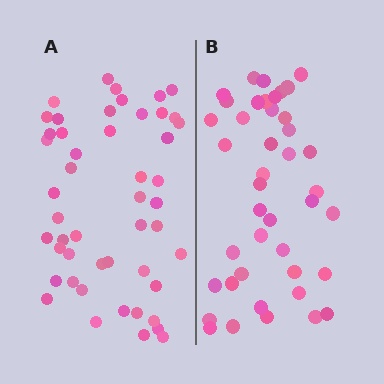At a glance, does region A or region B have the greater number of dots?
Region A (the left region) has more dots.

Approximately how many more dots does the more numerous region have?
Region A has roughly 8 or so more dots than region B.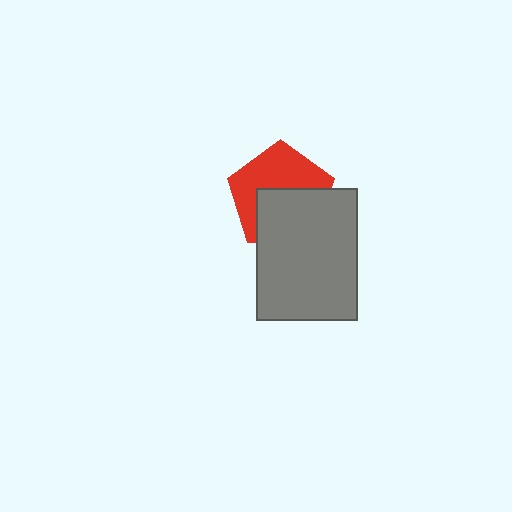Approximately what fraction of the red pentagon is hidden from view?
Roughly 49% of the red pentagon is hidden behind the gray rectangle.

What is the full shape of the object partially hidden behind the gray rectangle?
The partially hidden object is a red pentagon.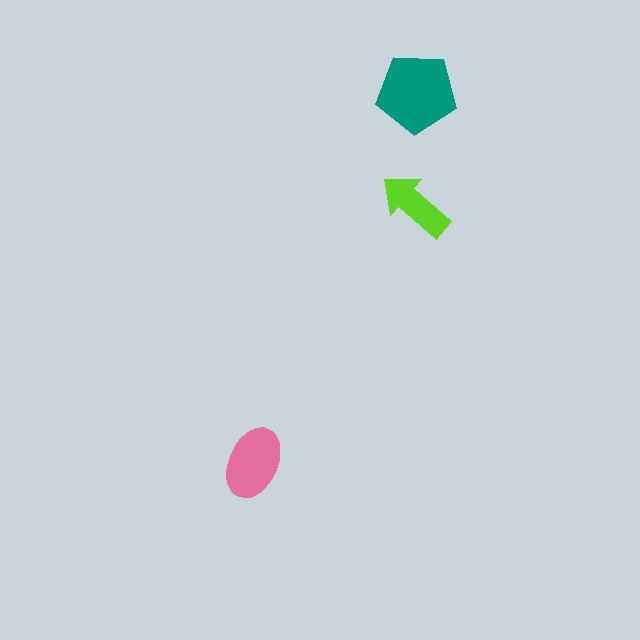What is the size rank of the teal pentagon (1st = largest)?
1st.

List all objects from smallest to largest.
The lime arrow, the pink ellipse, the teal pentagon.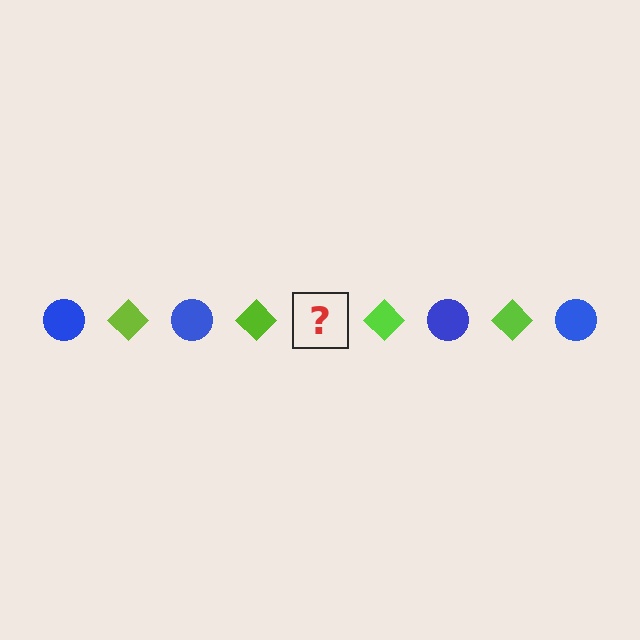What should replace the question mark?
The question mark should be replaced with a blue circle.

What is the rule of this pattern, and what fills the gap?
The rule is that the pattern alternates between blue circle and lime diamond. The gap should be filled with a blue circle.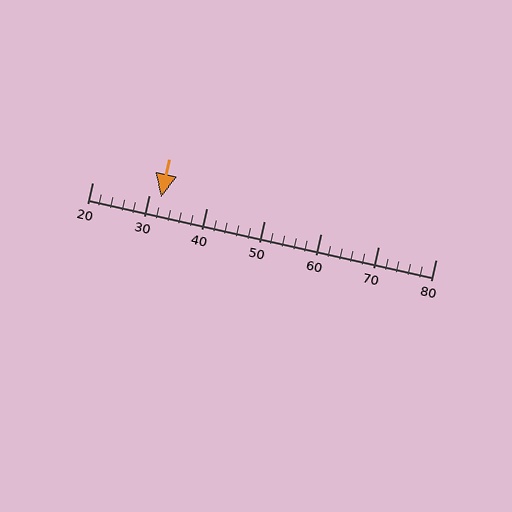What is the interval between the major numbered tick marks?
The major tick marks are spaced 10 units apart.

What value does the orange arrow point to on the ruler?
The orange arrow points to approximately 32.